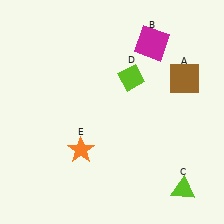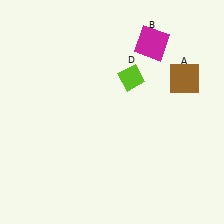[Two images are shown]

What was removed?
The orange star (E), the lime triangle (C) were removed in Image 2.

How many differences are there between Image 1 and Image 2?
There are 2 differences between the two images.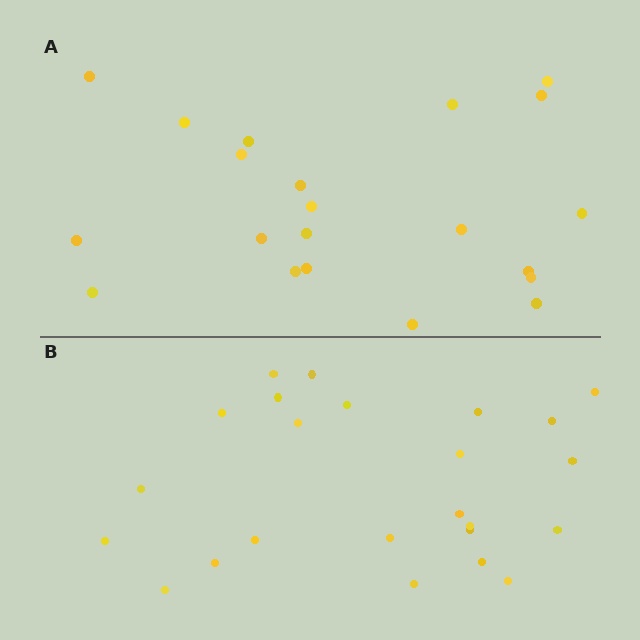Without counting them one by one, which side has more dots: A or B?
Region B (the bottom region) has more dots.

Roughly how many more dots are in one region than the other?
Region B has just a few more — roughly 2 or 3 more dots than region A.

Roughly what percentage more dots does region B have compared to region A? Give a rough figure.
About 15% more.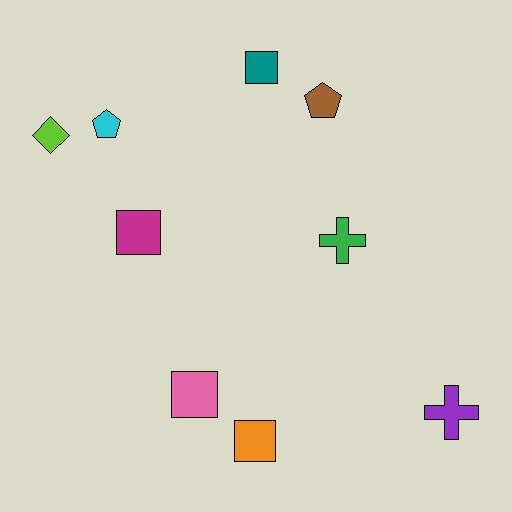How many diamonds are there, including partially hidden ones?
There is 1 diamond.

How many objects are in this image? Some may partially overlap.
There are 9 objects.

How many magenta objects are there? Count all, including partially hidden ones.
There is 1 magenta object.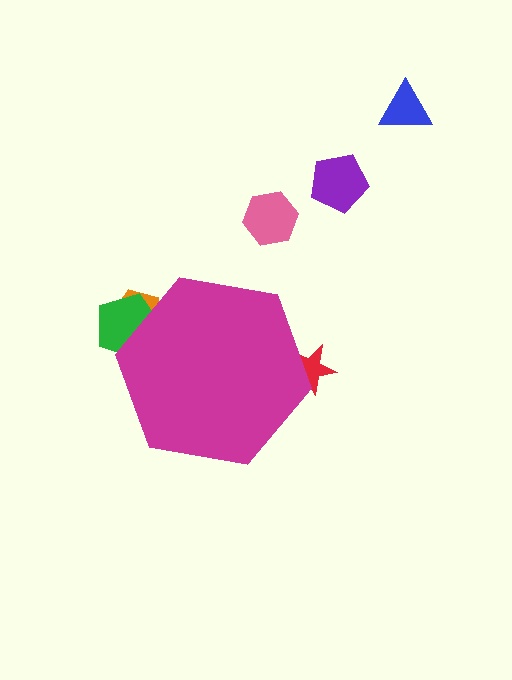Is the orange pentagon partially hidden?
Yes, the orange pentagon is partially hidden behind the magenta hexagon.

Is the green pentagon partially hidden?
Yes, the green pentagon is partially hidden behind the magenta hexagon.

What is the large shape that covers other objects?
A magenta hexagon.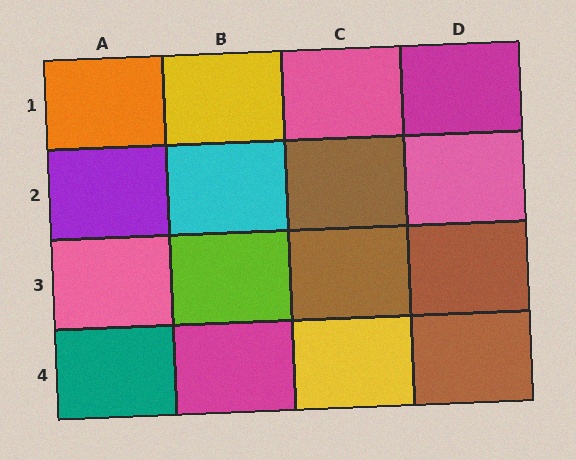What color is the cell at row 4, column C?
Yellow.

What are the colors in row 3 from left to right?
Pink, lime, brown, brown.